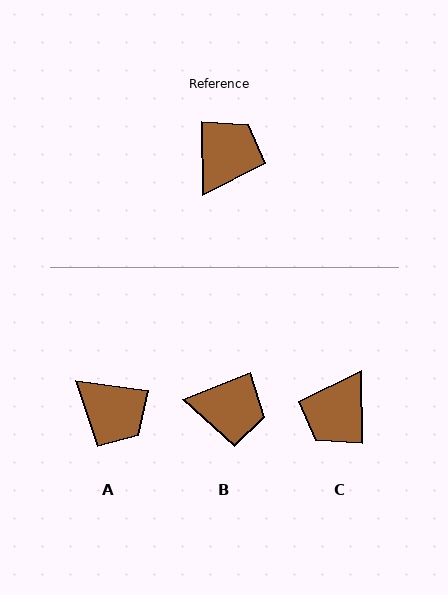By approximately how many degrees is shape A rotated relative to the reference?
Approximately 99 degrees clockwise.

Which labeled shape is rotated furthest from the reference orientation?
C, about 180 degrees away.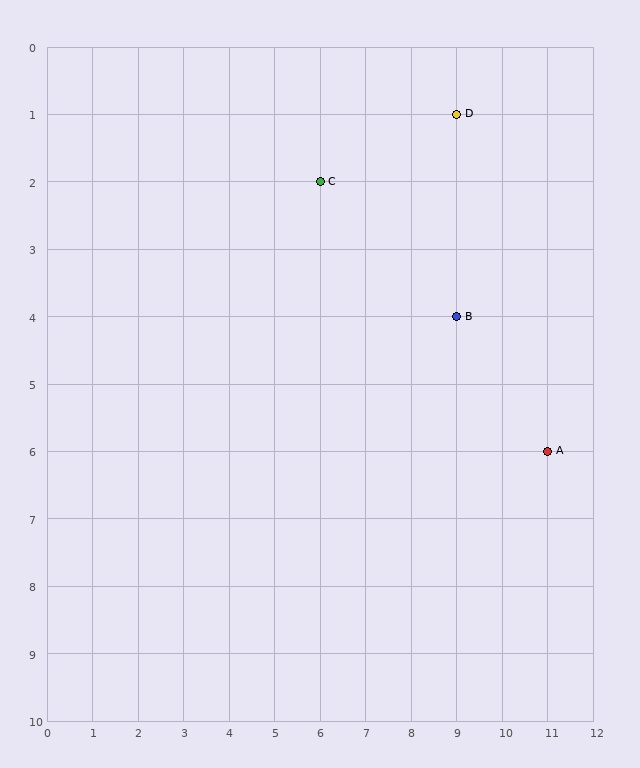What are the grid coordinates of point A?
Point A is at grid coordinates (11, 6).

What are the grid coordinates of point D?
Point D is at grid coordinates (9, 1).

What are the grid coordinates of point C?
Point C is at grid coordinates (6, 2).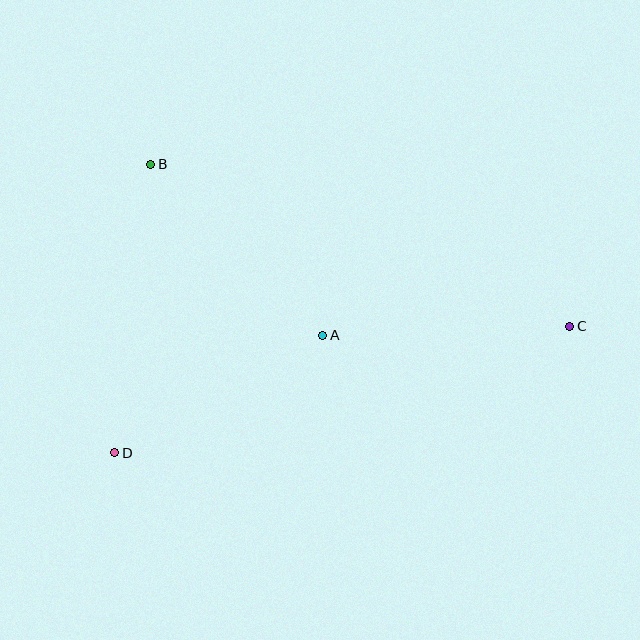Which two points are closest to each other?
Points A and D are closest to each other.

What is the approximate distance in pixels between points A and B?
The distance between A and B is approximately 243 pixels.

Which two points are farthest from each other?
Points C and D are farthest from each other.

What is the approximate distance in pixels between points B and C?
The distance between B and C is approximately 449 pixels.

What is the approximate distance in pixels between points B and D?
The distance between B and D is approximately 291 pixels.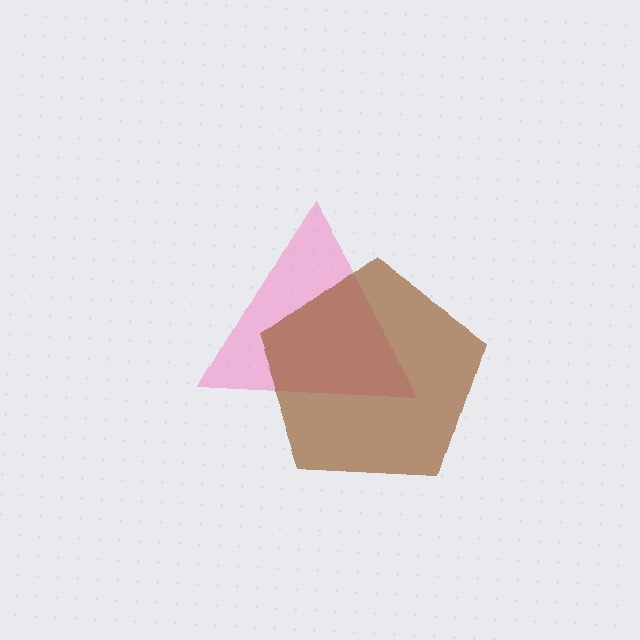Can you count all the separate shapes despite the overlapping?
Yes, there are 2 separate shapes.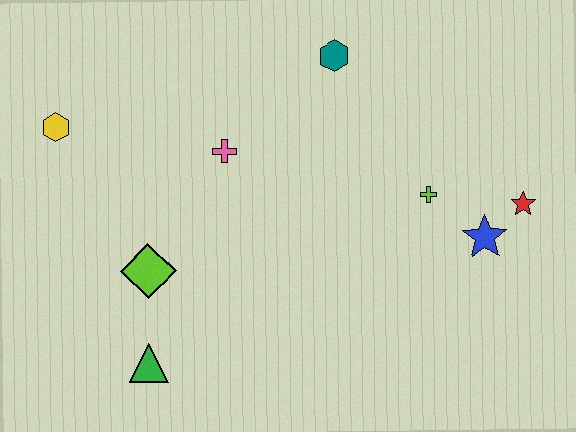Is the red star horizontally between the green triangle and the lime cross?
No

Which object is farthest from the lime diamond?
The red star is farthest from the lime diamond.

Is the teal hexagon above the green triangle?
Yes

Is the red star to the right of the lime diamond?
Yes